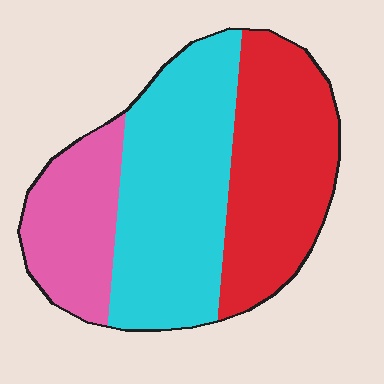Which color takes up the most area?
Cyan, at roughly 45%.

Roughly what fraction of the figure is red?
Red covers around 35% of the figure.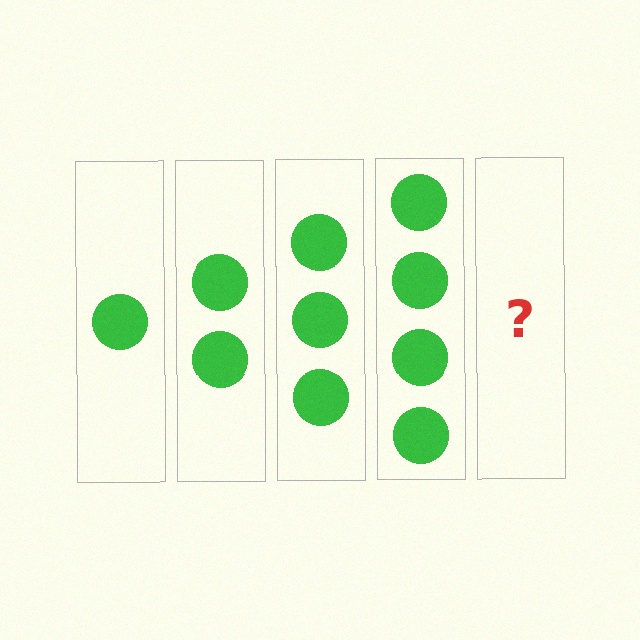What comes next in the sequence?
The next element should be 5 circles.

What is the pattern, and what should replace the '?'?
The pattern is that each step adds one more circle. The '?' should be 5 circles.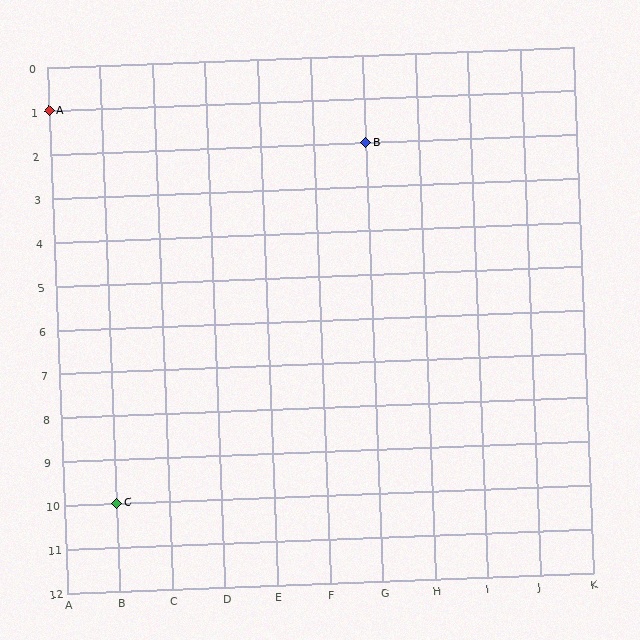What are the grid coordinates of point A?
Point A is at grid coordinates (A, 1).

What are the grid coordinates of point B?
Point B is at grid coordinates (G, 2).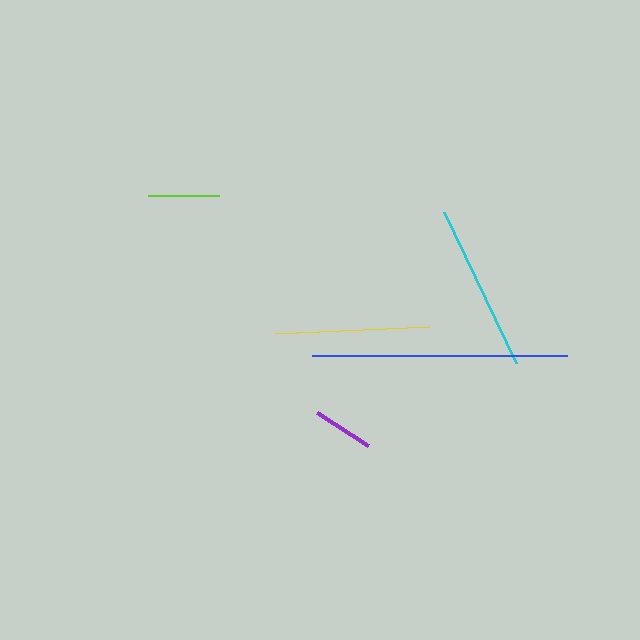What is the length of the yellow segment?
The yellow segment is approximately 155 pixels long.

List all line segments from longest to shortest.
From longest to shortest: blue, cyan, yellow, lime, purple.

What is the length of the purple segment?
The purple segment is approximately 60 pixels long.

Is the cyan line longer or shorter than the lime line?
The cyan line is longer than the lime line.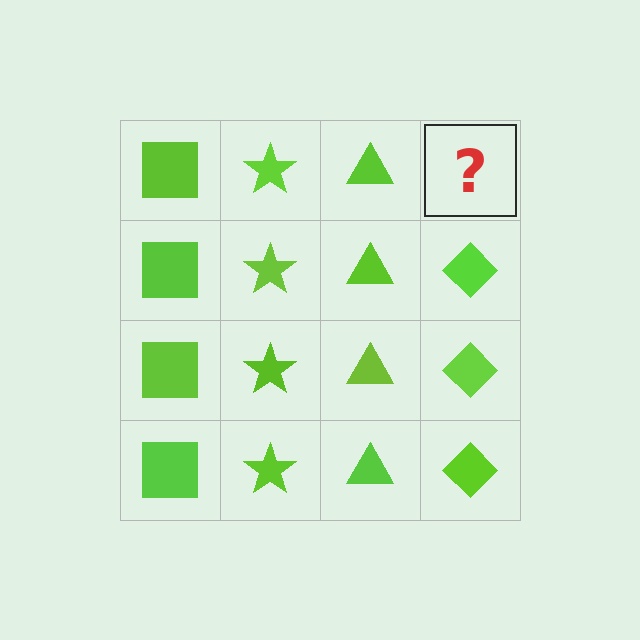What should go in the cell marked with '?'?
The missing cell should contain a lime diamond.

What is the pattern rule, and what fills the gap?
The rule is that each column has a consistent shape. The gap should be filled with a lime diamond.